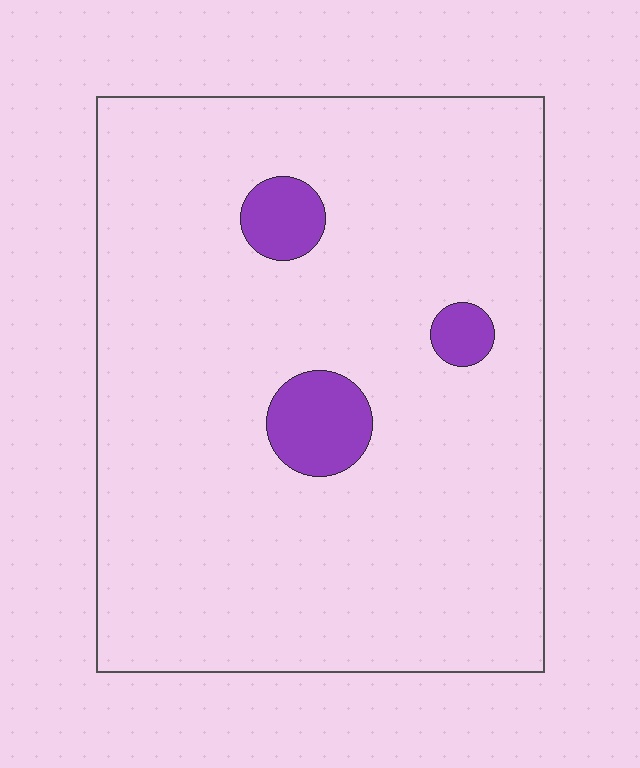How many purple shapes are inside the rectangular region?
3.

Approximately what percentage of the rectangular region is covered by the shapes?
Approximately 5%.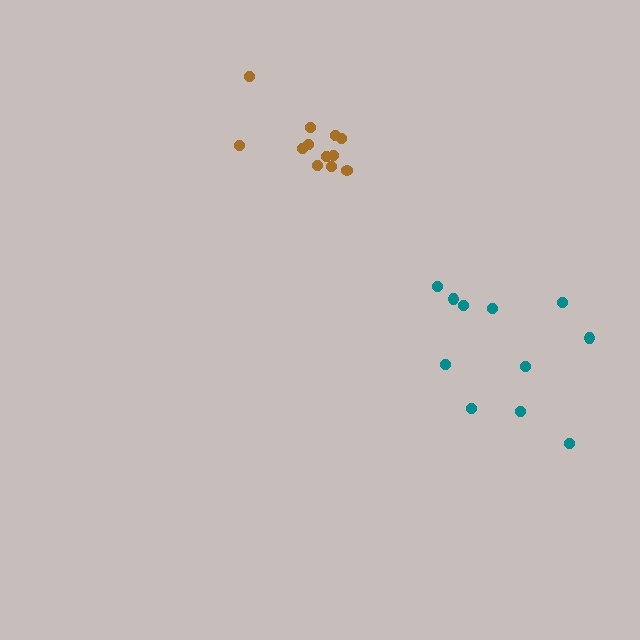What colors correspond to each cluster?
The clusters are colored: brown, teal.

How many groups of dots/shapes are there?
There are 2 groups.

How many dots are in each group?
Group 1: 12 dots, Group 2: 11 dots (23 total).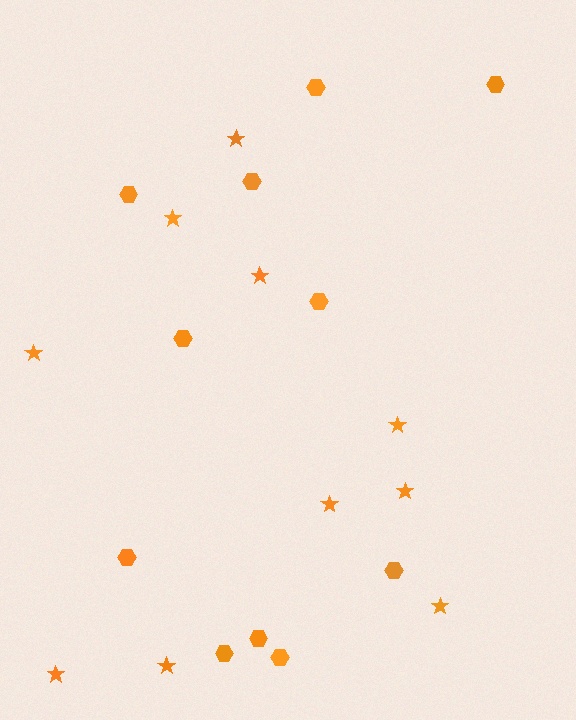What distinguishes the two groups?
There are 2 groups: one group of hexagons (11) and one group of stars (10).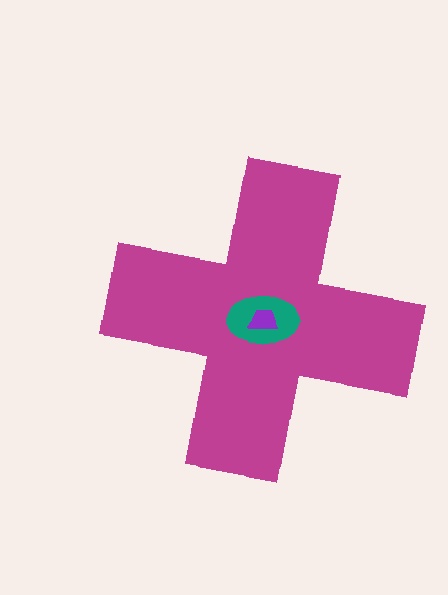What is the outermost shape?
The magenta cross.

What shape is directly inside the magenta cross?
The teal ellipse.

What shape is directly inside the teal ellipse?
The purple trapezoid.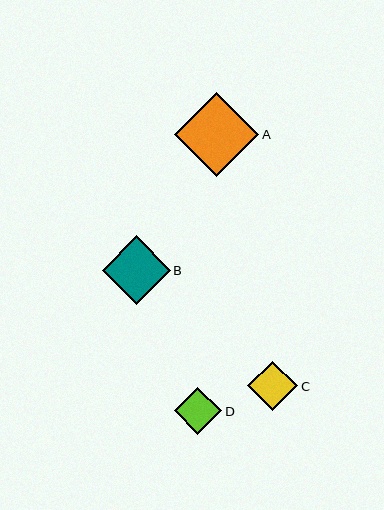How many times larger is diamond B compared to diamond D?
Diamond B is approximately 1.4 times the size of diamond D.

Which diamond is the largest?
Diamond A is the largest with a size of approximately 84 pixels.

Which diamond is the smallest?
Diamond D is the smallest with a size of approximately 47 pixels.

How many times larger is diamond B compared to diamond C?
Diamond B is approximately 1.4 times the size of diamond C.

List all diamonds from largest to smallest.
From largest to smallest: A, B, C, D.